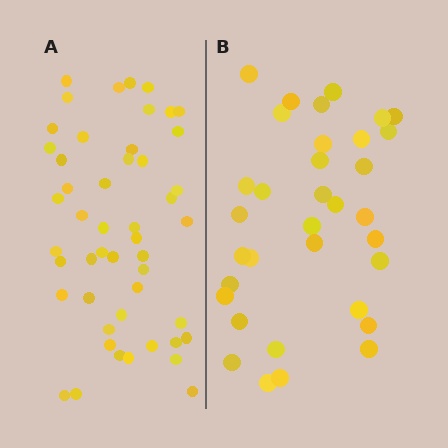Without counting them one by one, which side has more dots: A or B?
Region A (the left region) has more dots.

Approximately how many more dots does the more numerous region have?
Region A has approximately 15 more dots than region B.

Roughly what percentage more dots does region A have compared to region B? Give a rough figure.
About 45% more.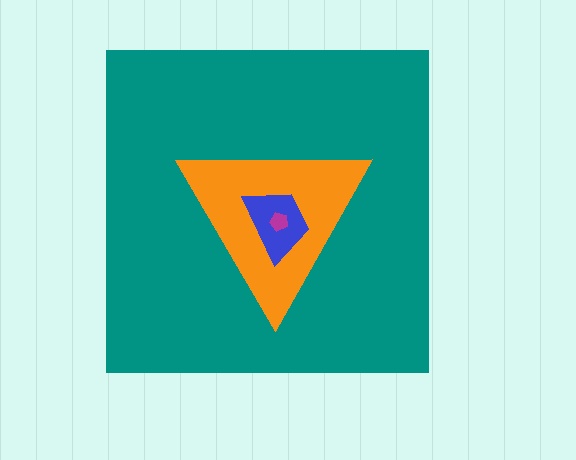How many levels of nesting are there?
4.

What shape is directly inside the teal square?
The orange triangle.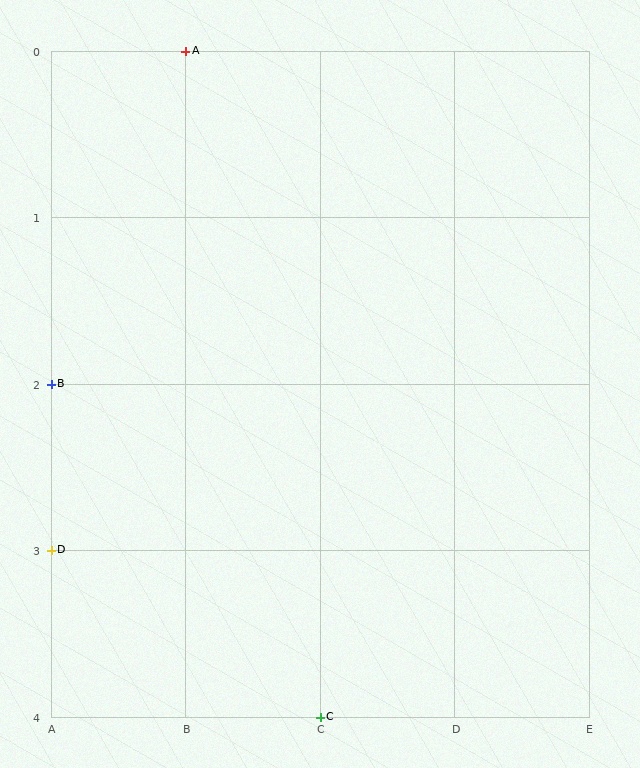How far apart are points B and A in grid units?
Points B and A are 1 column and 2 rows apart (about 2.2 grid units diagonally).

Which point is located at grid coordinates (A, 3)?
Point D is at (A, 3).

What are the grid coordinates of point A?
Point A is at grid coordinates (B, 0).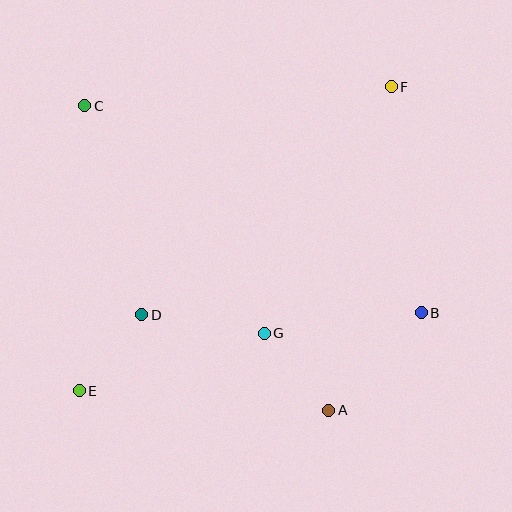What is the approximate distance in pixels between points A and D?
The distance between A and D is approximately 210 pixels.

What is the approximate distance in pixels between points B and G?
The distance between B and G is approximately 158 pixels.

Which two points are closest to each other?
Points D and E are closest to each other.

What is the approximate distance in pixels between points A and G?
The distance between A and G is approximately 100 pixels.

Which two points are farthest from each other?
Points E and F are farthest from each other.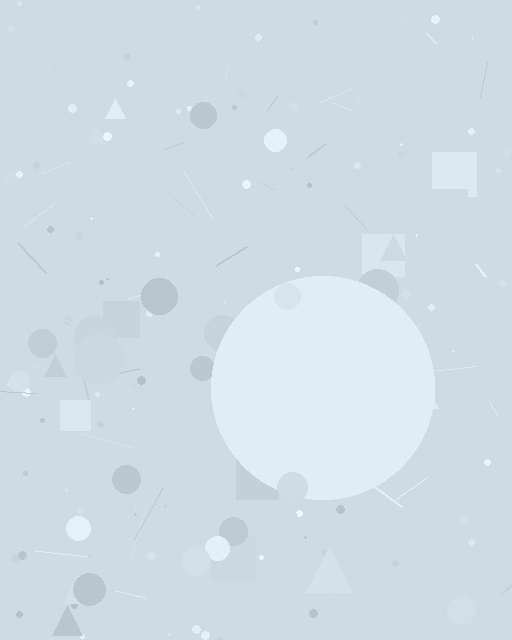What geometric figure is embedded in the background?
A circle is embedded in the background.